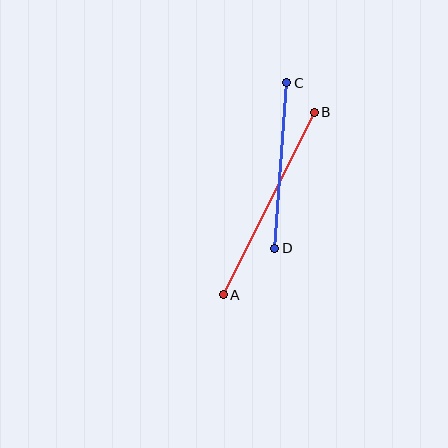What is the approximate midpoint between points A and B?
The midpoint is at approximately (269, 203) pixels.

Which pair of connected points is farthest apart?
Points A and B are farthest apart.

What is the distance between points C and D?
The distance is approximately 166 pixels.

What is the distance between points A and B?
The distance is approximately 204 pixels.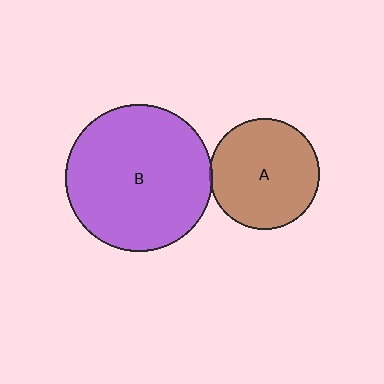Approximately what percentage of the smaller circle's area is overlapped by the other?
Approximately 5%.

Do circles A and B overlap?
Yes.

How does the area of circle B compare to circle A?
Approximately 1.8 times.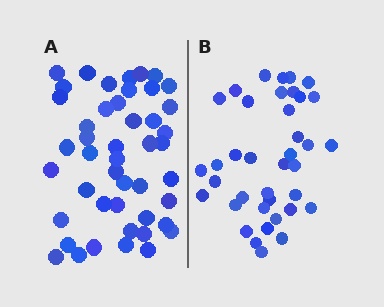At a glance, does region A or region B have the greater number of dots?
Region A (the left region) has more dots.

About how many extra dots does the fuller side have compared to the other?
Region A has roughly 8 or so more dots than region B.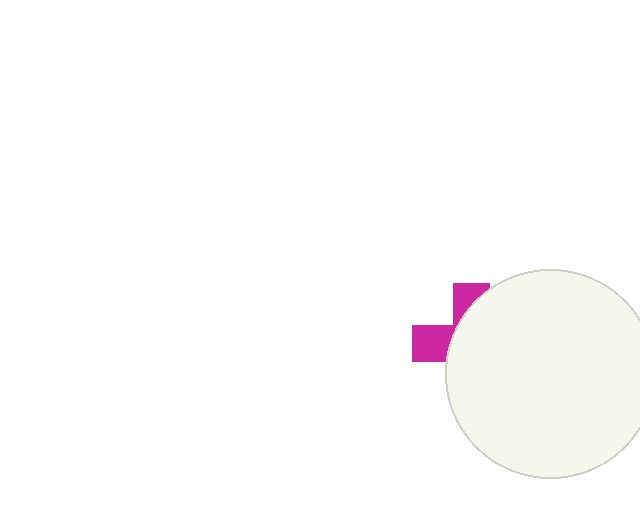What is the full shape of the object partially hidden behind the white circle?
The partially hidden object is a magenta cross.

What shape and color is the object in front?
The object in front is a white circle.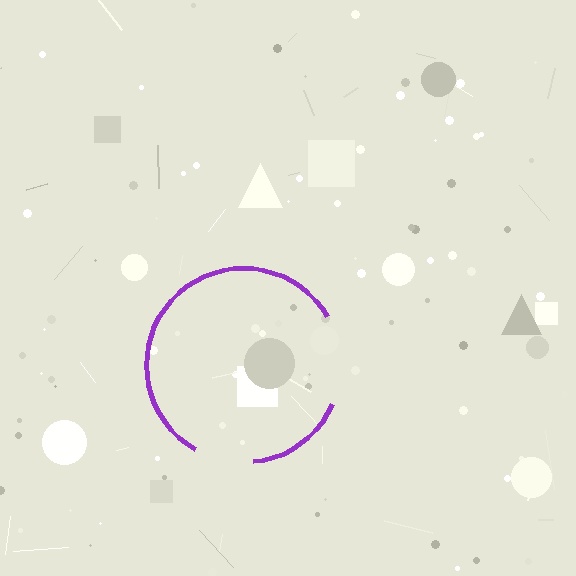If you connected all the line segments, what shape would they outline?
They would outline a circle.